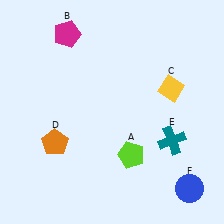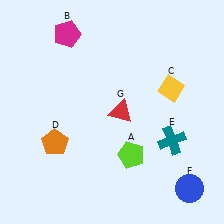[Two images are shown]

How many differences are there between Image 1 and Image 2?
There is 1 difference between the two images.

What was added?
A red triangle (G) was added in Image 2.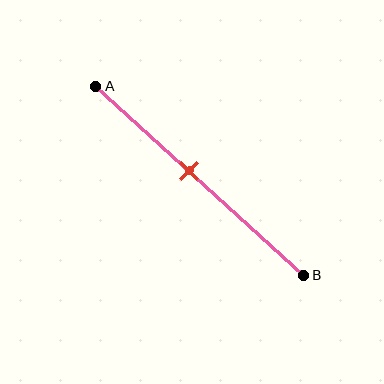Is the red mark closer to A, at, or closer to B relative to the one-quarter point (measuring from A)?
The red mark is closer to point B than the one-quarter point of segment AB.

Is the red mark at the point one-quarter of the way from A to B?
No, the mark is at about 45% from A, not at the 25% one-quarter point.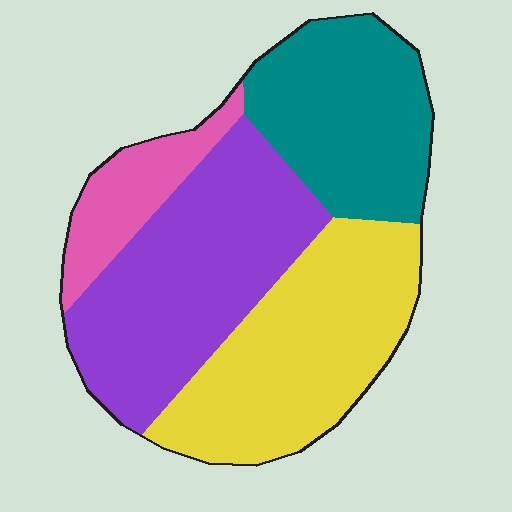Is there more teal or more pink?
Teal.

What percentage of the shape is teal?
Teal covers 25% of the shape.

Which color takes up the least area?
Pink, at roughly 10%.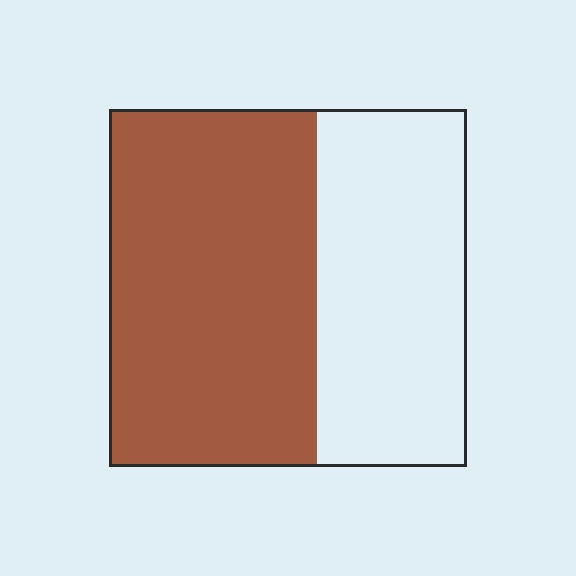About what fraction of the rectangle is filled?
About three fifths (3/5).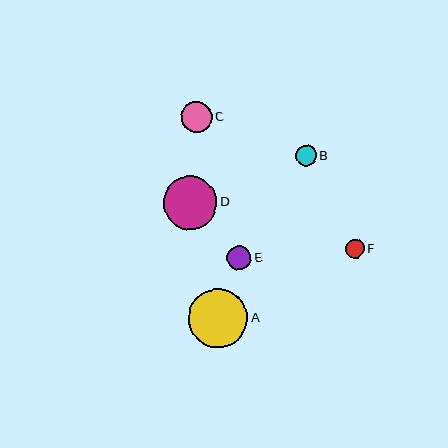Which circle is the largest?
Circle A is the largest with a size of approximately 59 pixels.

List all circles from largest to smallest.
From largest to smallest: A, D, C, E, B, F.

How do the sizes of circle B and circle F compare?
Circle B and circle F are approximately the same size.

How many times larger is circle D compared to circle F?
Circle D is approximately 2.8 times the size of circle F.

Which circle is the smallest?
Circle F is the smallest with a size of approximately 19 pixels.